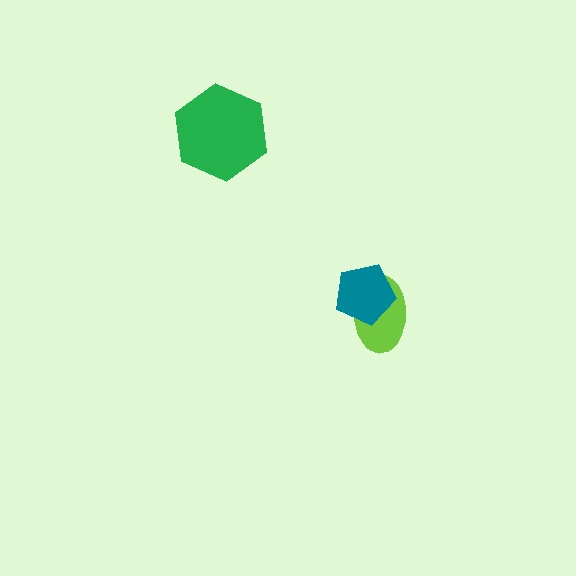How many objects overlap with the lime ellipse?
1 object overlaps with the lime ellipse.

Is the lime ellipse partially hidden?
Yes, it is partially covered by another shape.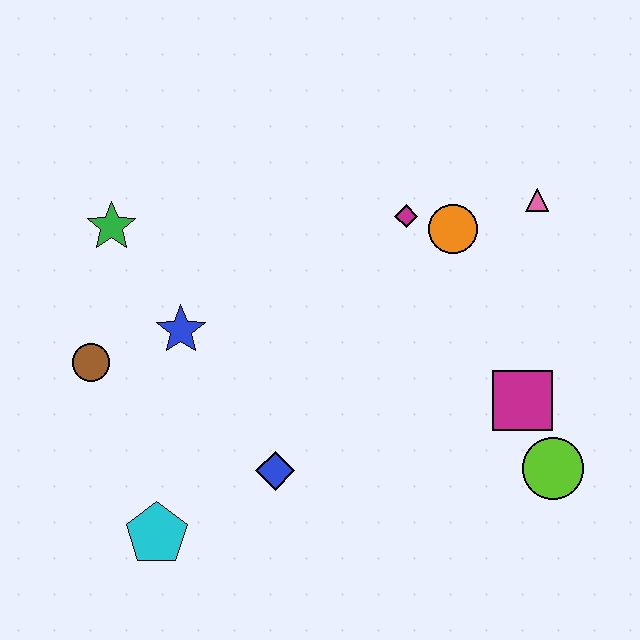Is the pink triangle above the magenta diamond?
Yes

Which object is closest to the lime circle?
The magenta square is closest to the lime circle.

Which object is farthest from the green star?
The lime circle is farthest from the green star.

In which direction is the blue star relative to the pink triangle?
The blue star is to the left of the pink triangle.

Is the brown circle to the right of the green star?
No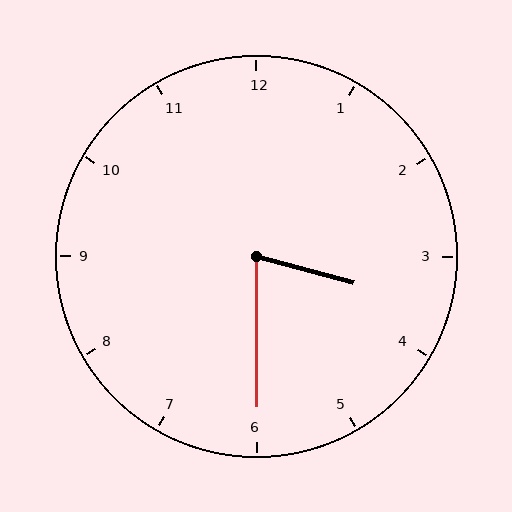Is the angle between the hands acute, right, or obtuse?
It is acute.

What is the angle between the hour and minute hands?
Approximately 75 degrees.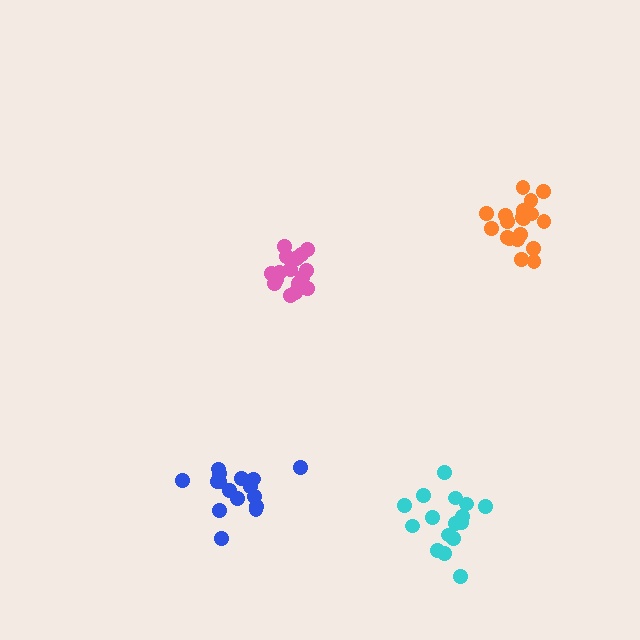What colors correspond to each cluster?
The clusters are colored: pink, orange, cyan, blue.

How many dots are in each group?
Group 1: 18 dots, Group 2: 19 dots, Group 3: 16 dots, Group 4: 16 dots (69 total).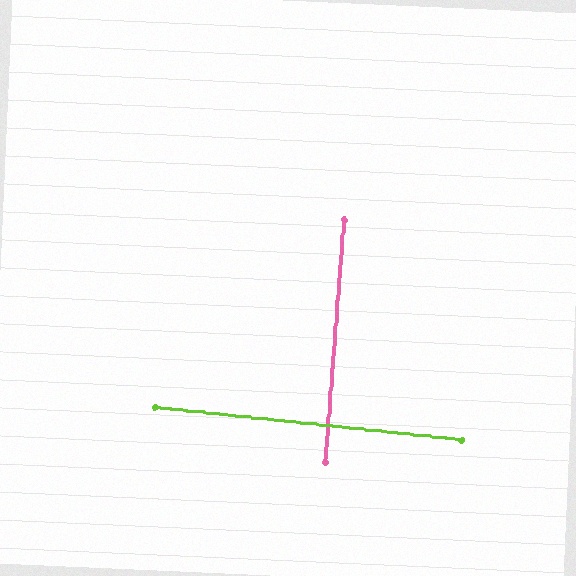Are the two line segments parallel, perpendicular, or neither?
Perpendicular — they meet at approximately 88°.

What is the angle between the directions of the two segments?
Approximately 88 degrees.